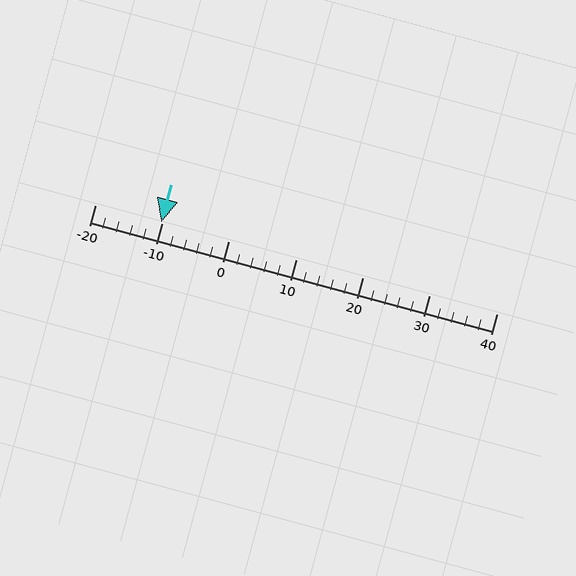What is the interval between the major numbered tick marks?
The major tick marks are spaced 10 units apart.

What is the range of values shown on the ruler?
The ruler shows values from -20 to 40.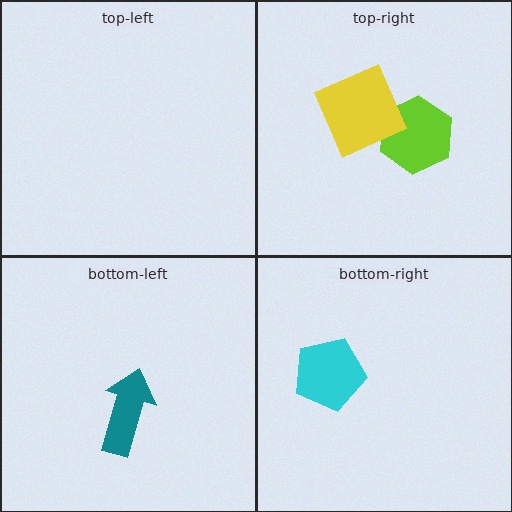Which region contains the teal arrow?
The bottom-left region.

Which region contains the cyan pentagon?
The bottom-right region.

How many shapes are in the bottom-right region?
1.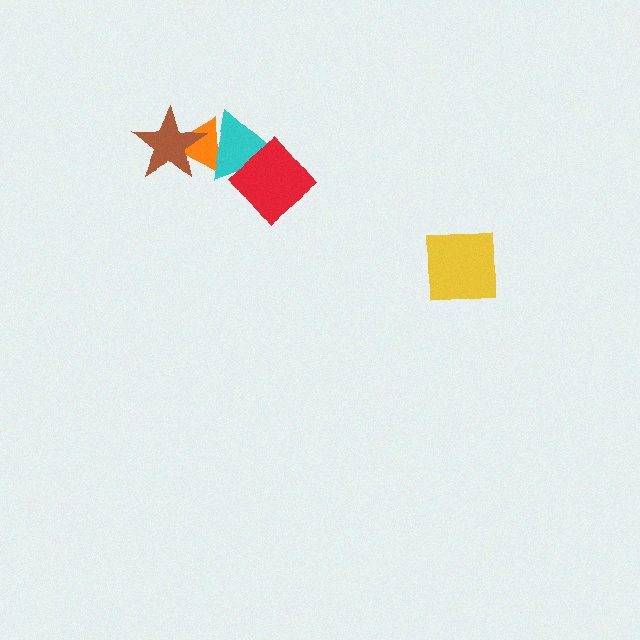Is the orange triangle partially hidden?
Yes, it is partially covered by another shape.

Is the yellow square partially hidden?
No, no other shape covers it.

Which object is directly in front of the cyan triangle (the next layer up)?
The brown star is directly in front of the cyan triangle.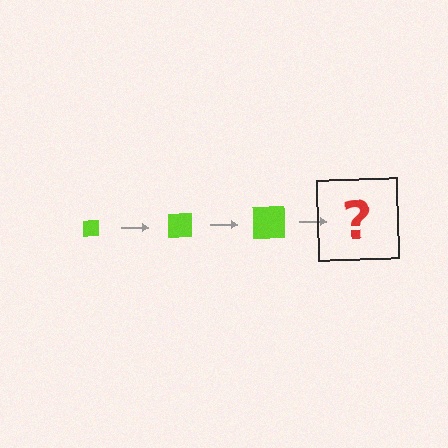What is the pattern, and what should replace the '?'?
The pattern is that the square gets progressively larger each step. The '?' should be a lime square, larger than the previous one.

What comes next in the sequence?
The next element should be a lime square, larger than the previous one.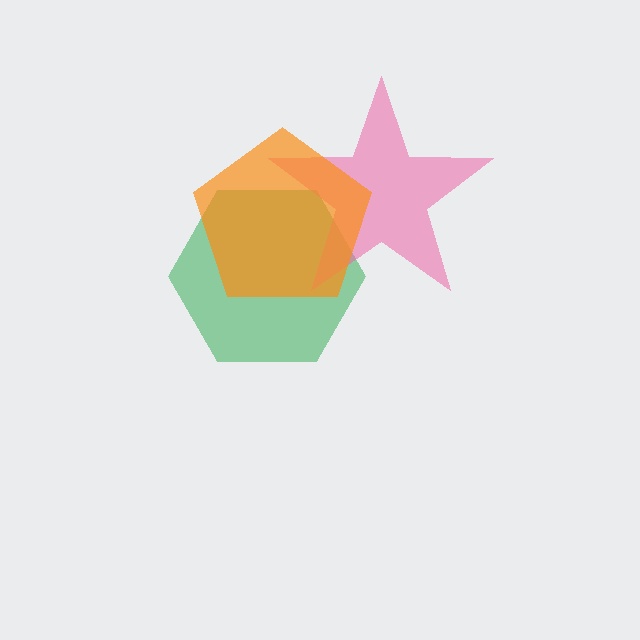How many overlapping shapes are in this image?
There are 3 overlapping shapes in the image.